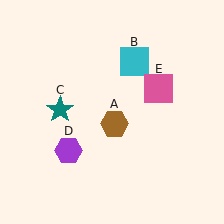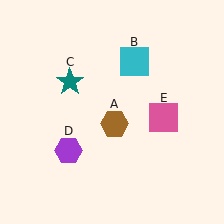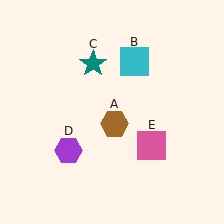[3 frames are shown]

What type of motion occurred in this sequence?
The teal star (object C), pink square (object E) rotated clockwise around the center of the scene.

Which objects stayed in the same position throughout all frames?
Brown hexagon (object A) and cyan square (object B) and purple hexagon (object D) remained stationary.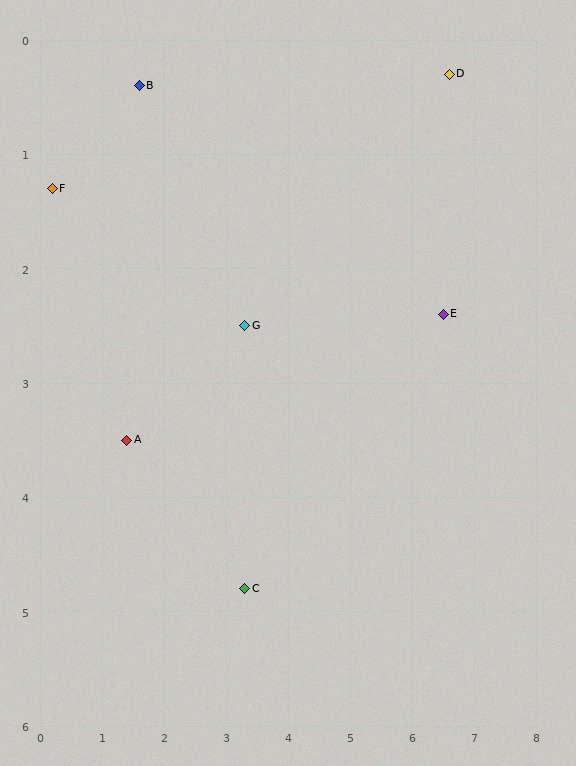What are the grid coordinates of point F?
Point F is at approximately (0.2, 1.3).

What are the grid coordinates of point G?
Point G is at approximately (3.3, 2.5).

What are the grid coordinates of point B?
Point B is at approximately (1.6, 0.4).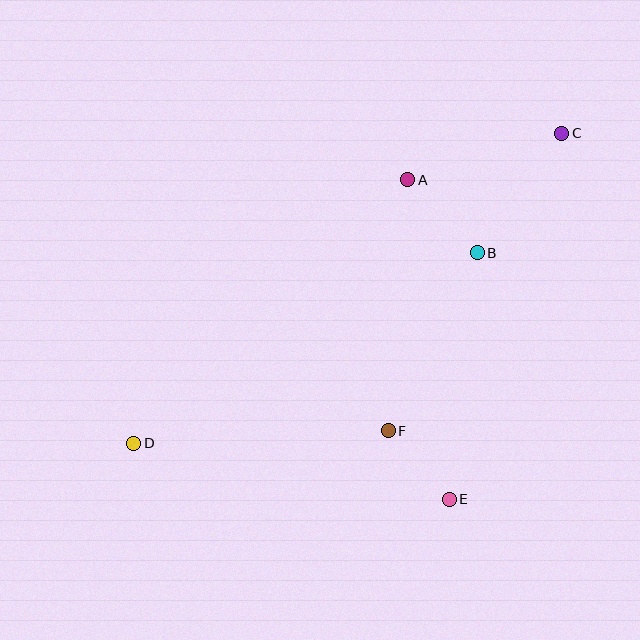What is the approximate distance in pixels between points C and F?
The distance between C and F is approximately 344 pixels.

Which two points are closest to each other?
Points E and F are closest to each other.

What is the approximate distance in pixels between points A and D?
The distance between A and D is approximately 380 pixels.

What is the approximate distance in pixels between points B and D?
The distance between B and D is approximately 393 pixels.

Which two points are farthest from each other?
Points C and D are farthest from each other.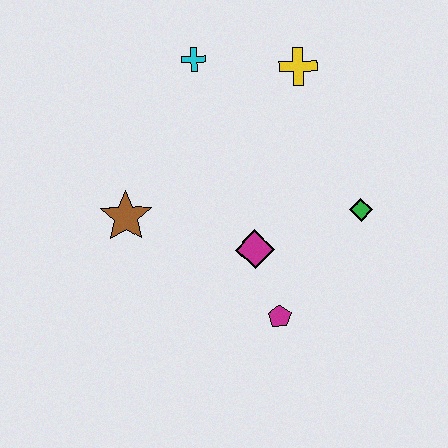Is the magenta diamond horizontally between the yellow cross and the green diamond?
No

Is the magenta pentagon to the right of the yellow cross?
No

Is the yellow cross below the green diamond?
No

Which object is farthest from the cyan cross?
The magenta pentagon is farthest from the cyan cross.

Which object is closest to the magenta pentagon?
The magenta diamond is closest to the magenta pentagon.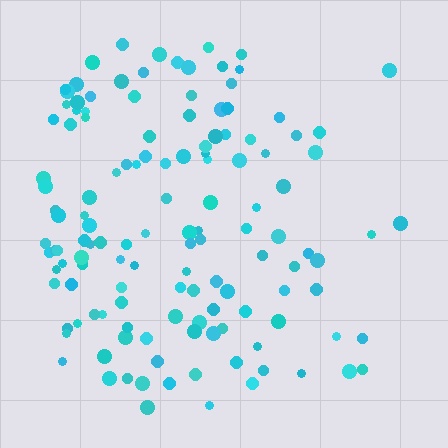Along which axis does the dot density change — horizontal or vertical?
Horizontal.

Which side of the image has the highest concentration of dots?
The left.